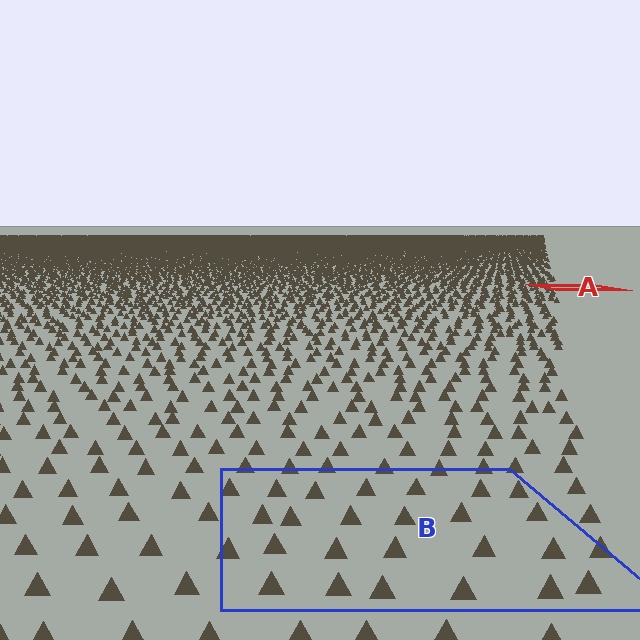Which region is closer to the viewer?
Region B is closer. The texture elements there are larger and more spread out.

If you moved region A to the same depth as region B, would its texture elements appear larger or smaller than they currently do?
They would appear larger. At a closer depth, the same texture elements are projected at a bigger on-screen size.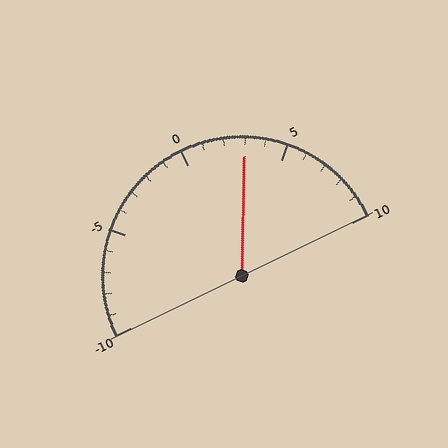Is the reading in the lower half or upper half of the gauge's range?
The reading is in the upper half of the range (-10 to 10).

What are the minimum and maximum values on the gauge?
The gauge ranges from -10 to 10.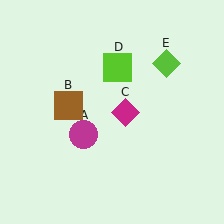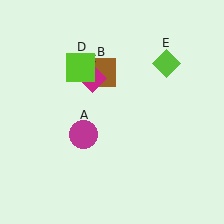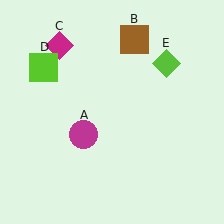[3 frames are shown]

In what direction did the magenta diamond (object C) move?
The magenta diamond (object C) moved up and to the left.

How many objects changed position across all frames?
3 objects changed position: brown square (object B), magenta diamond (object C), lime square (object D).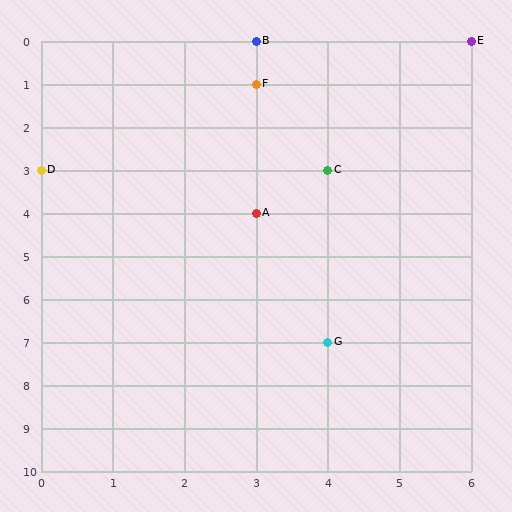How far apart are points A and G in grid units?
Points A and G are 1 column and 3 rows apart (about 3.2 grid units diagonally).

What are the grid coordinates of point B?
Point B is at grid coordinates (3, 0).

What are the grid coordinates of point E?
Point E is at grid coordinates (6, 0).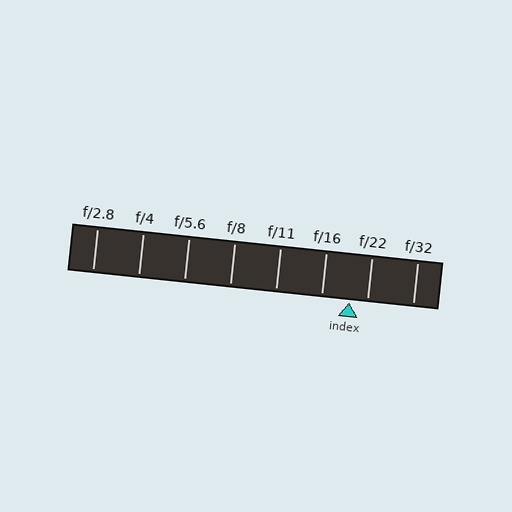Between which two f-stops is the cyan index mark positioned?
The index mark is between f/16 and f/22.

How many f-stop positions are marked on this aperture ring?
There are 8 f-stop positions marked.